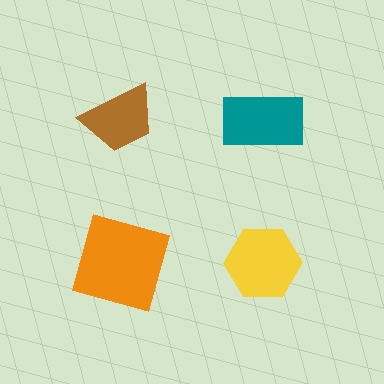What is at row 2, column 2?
A yellow hexagon.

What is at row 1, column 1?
A brown trapezoid.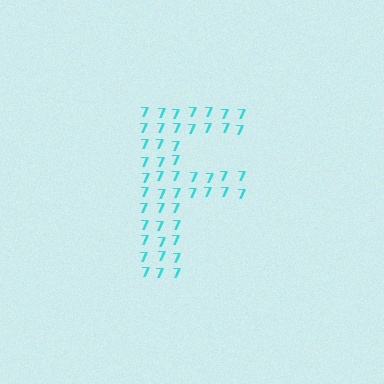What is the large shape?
The large shape is the letter F.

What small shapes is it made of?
It is made of small digit 7's.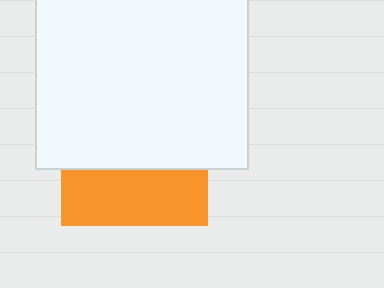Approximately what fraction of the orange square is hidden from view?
Roughly 62% of the orange square is hidden behind the white square.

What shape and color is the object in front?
The object in front is a white square.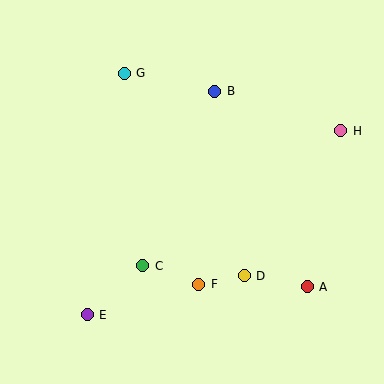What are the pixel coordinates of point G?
Point G is at (124, 73).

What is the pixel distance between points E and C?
The distance between E and C is 74 pixels.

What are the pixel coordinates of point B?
Point B is at (215, 91).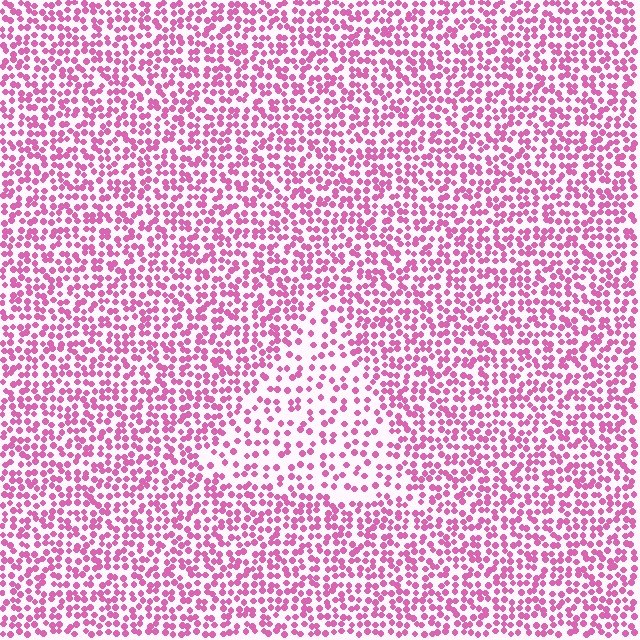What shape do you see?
I see a triangle.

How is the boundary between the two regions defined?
The boundary is defined by a change in element density (approximately 1.8x ratio). All elements are the same color, size, and shape.